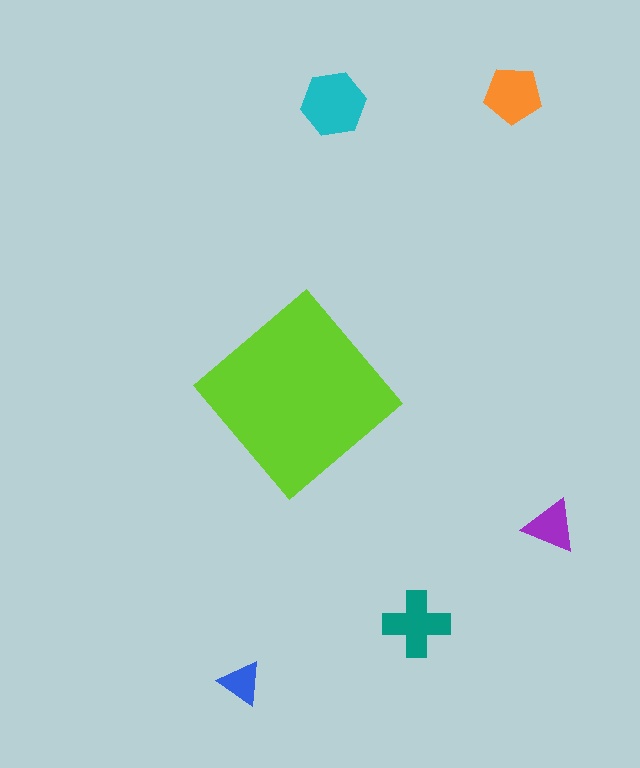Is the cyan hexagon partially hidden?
No, the cyan hexagon is fully visible.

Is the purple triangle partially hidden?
No, the purple triangle is fully visible.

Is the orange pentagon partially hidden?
No, the orange pentagon is fully visible.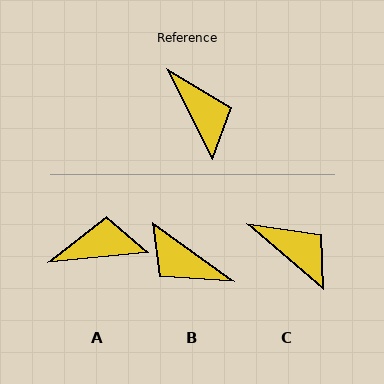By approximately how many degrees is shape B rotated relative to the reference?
Approximately 153 degrees clockwise.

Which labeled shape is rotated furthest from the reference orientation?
B, about 153 degrees away.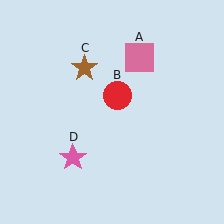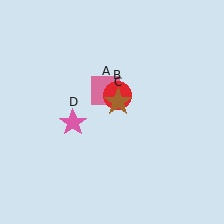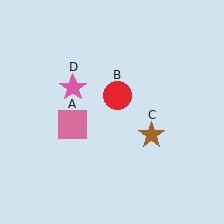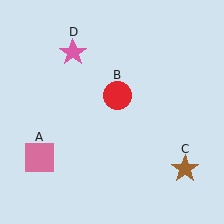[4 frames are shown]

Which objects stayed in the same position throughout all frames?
Red circle (object B) remained stationary.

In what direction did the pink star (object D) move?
The pink star (object D) moved up.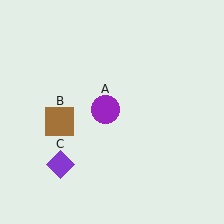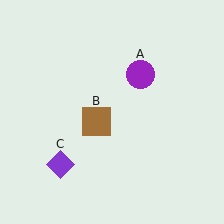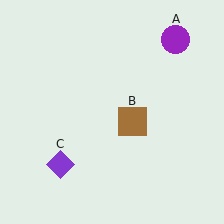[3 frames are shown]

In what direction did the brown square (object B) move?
The brown square (object B) moved right.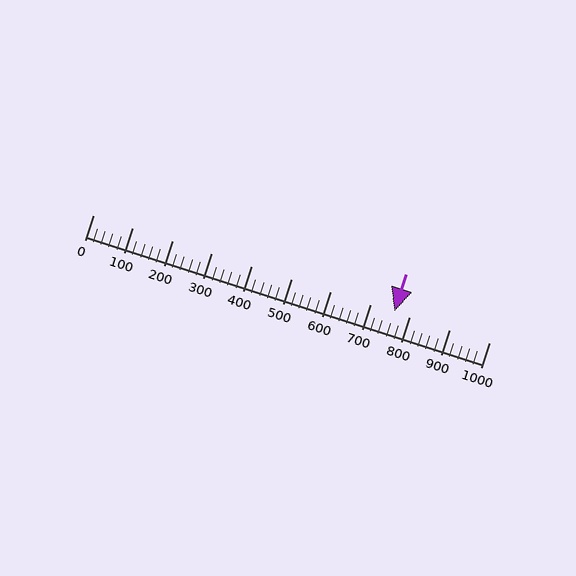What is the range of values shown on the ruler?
The ruler shows values from 0 to 1000.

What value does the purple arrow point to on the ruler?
The purple arrow points to approximately 760.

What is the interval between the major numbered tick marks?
The major tick marks are spaced 100 units apart.